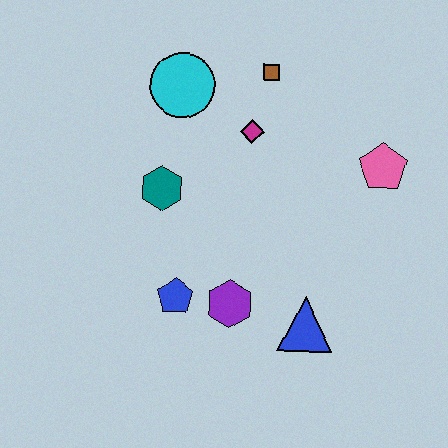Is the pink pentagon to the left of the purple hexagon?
No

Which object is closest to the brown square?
The magenta diamond is closest to the brown square.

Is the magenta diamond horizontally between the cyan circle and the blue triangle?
Yes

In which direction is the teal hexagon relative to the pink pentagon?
The teal hexagon is to the left of the pink pentagon.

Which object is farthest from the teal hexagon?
The pink pentagon is farthest from the teal hexagon.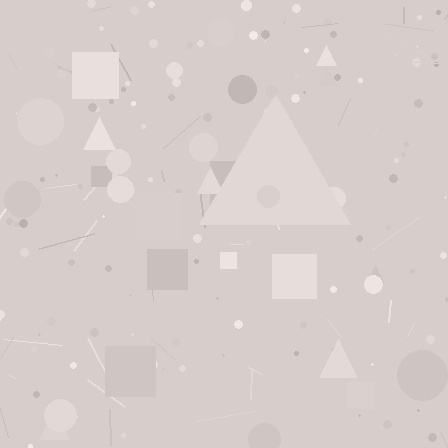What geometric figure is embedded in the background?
A triangle is embedded in the background.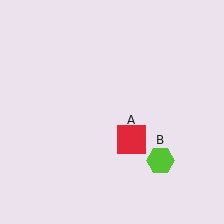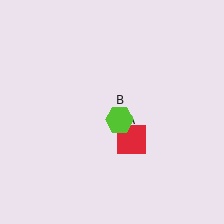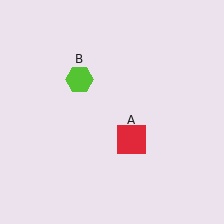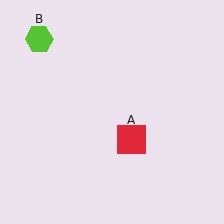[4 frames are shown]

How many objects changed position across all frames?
1 object changed position: lime hexagon (object B).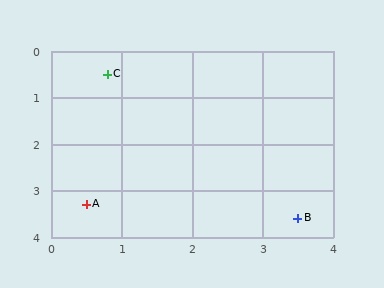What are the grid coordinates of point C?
Point C is at approximately (0.8, 0.5).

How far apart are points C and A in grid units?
Points C and A are about 2.8 grid units apart.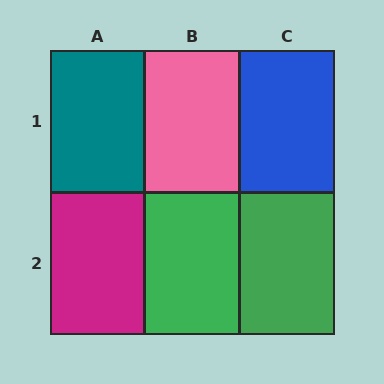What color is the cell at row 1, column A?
Teal.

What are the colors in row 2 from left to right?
Magenta, green, green.